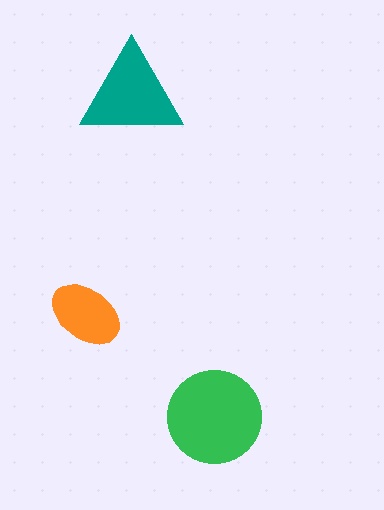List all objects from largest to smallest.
The green circle, the teal triangle, the orange ellipse.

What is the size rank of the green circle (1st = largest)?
1st.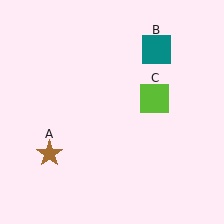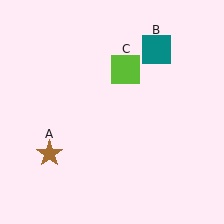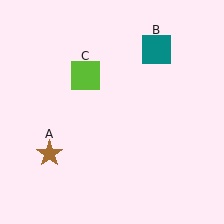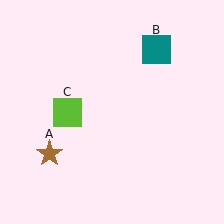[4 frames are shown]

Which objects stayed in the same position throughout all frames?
Brown star (object A) and teal square (object B) remained stationary.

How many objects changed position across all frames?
1 object changed position: lime square (object C).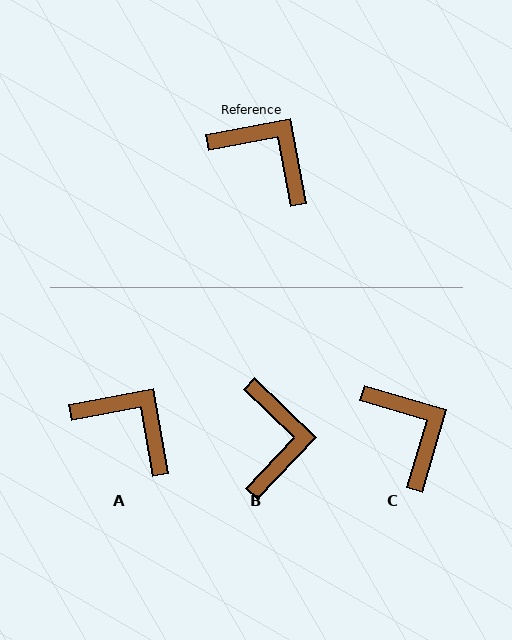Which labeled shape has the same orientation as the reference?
A.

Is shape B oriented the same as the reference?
No, it is off by about 54 degrees.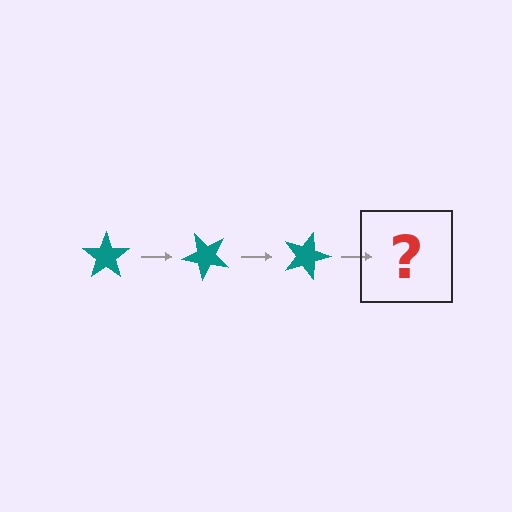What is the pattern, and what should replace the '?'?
The pattern is that the star rotates 45 degrees each step. The '?' should be a teal star rotated 135 degrees.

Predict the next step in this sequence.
The next step is a teal star rotated 135 degrees.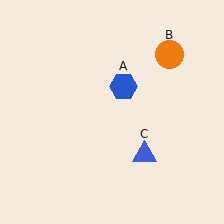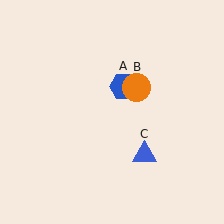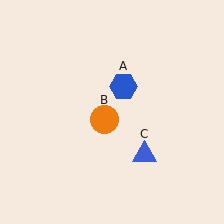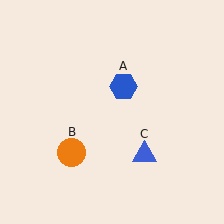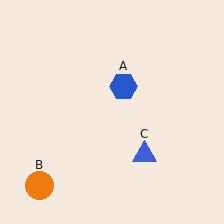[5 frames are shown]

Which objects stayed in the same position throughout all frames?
Blue hexagon (object A) and blue triangle (object C) remained stationary.